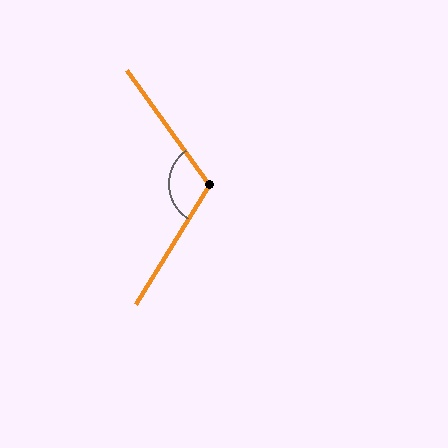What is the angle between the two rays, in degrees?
Approximately 113 degrees.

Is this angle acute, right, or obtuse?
It is obtuse.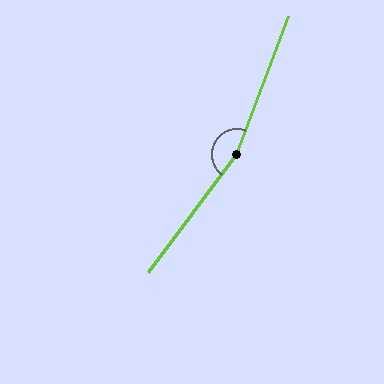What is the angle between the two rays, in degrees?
Approximately 164 degrees.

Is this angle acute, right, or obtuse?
It is obtuse.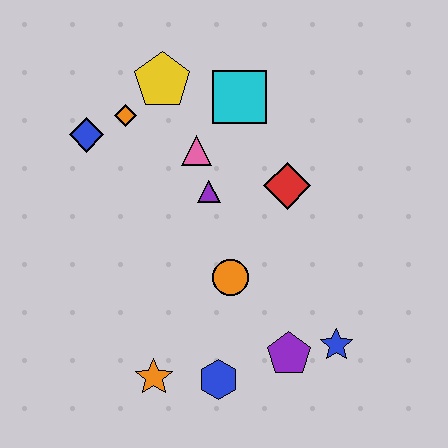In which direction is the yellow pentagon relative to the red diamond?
The yellow pentagon is to the left of the red diamond.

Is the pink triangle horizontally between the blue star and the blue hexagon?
No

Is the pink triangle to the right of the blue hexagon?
No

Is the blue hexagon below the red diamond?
Yes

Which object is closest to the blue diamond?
The orange diamond is closest to the blue diamond.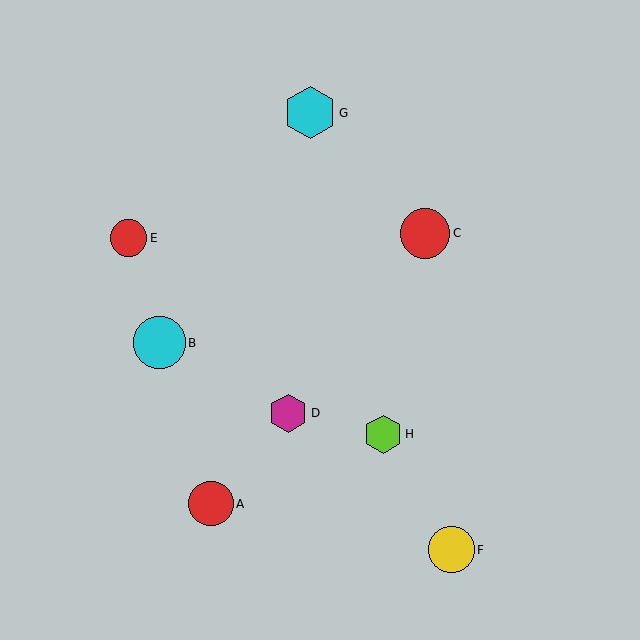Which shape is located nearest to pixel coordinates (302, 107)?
The cyan hexagon (labeled G) at (310, 113) is nearest to that location.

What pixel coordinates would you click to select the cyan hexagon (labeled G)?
Click at (310, 113) to select the cyan hexagon G.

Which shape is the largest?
The cyan hexagon (labeled G) is the largest.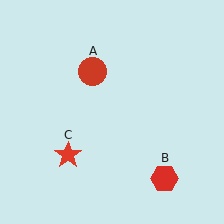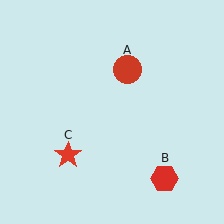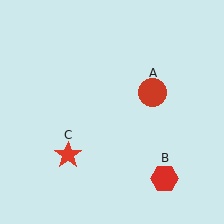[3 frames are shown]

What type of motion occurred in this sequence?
The red circle (object A) rotated clockwise around the center of the scene.